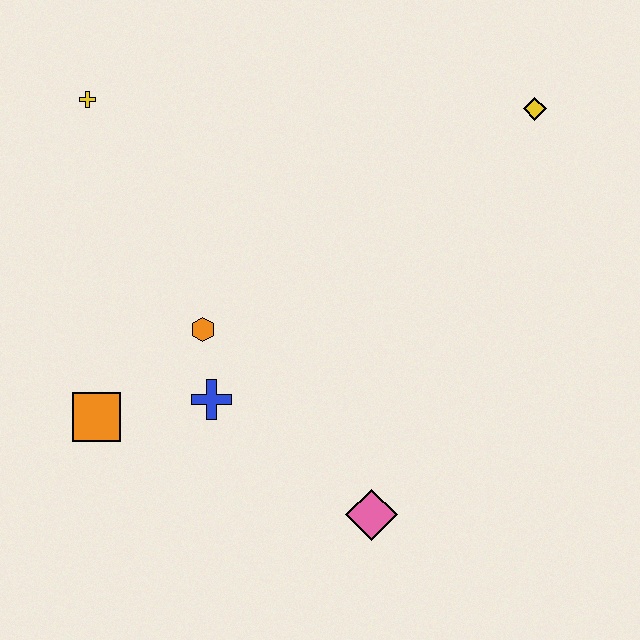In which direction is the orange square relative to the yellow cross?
The orange square is below the yellow cross.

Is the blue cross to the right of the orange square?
Yes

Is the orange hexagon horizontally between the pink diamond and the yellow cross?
Yes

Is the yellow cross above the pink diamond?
Yes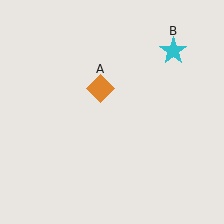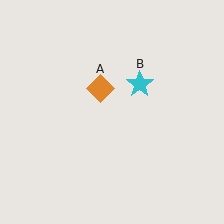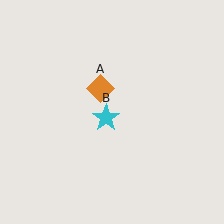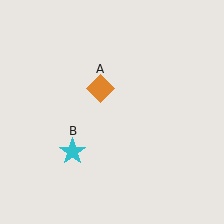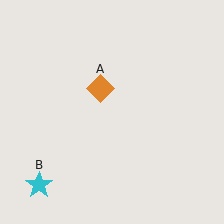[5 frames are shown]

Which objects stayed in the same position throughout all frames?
Orange diamond (object A) remained stationary.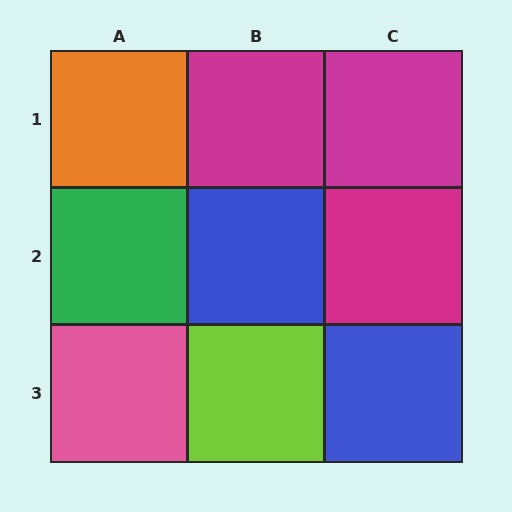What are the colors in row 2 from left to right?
Green, blue, magenta.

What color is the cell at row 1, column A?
Orange.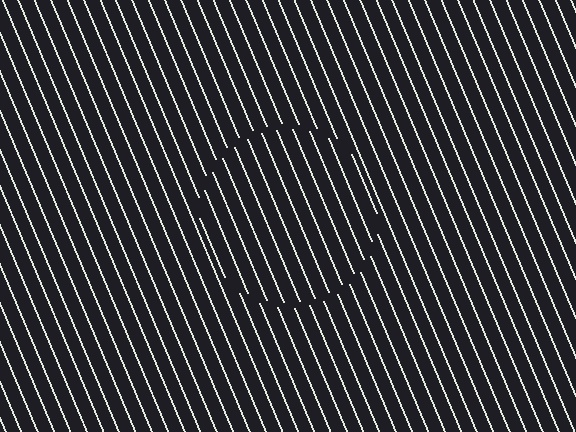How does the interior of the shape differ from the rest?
The interior of the shape contains the same grating, shifted by half a period — the contour is defined by the phase discontinuity where line-ends from the inner and outer gratings abut.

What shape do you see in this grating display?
An illusory circle. The interior of the shape contains the same grating, shifted by half a period — the contour is defined by the phase discontinuity where line-ends from the inner and outer gratings abut.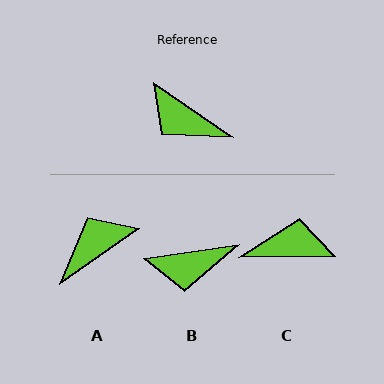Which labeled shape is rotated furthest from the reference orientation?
C, about 145 degrees away.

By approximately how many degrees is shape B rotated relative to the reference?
Approximately 43 degrees counter-clockwise.